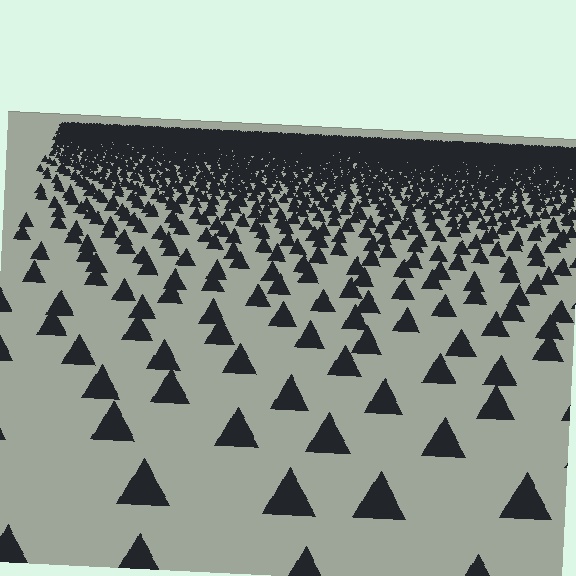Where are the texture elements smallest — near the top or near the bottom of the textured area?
Near the top.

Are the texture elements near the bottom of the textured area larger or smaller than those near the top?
Larger. Near the bottom, elements are closer to the viewer and appear at a bigger on-screen size.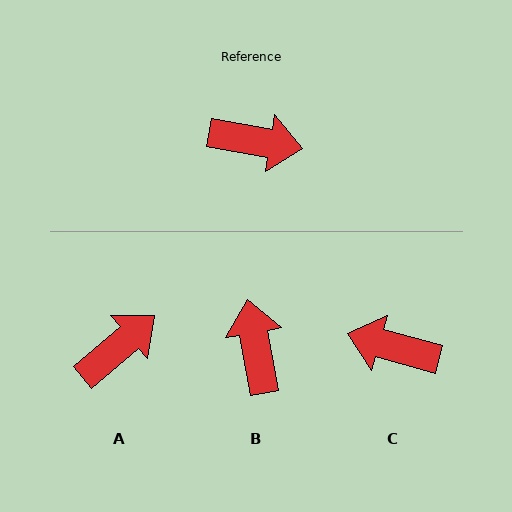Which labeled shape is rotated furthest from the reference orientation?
C, about 174 degrees away.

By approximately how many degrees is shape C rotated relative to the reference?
Approximately 174 degrees counter-clockwise.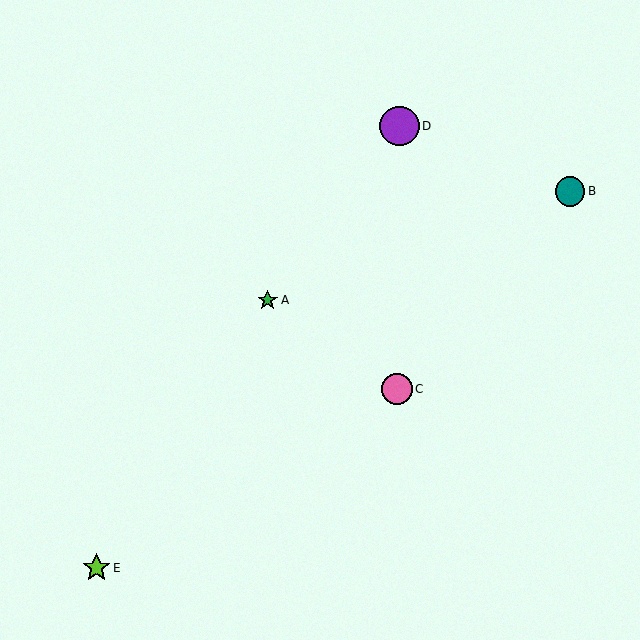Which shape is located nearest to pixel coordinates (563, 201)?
The teal circle (labeled B) at (570, 191) is nearest to that location.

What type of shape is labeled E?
Shape E is a lime star.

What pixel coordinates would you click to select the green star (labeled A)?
Click at (268, 300) to select the green star A.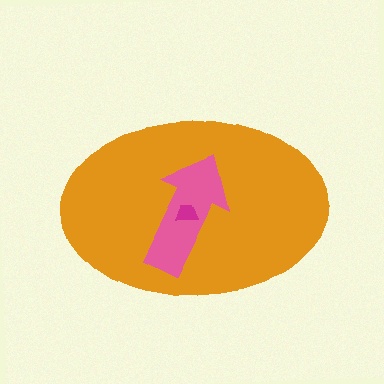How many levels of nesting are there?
3.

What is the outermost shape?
The orange ellipse.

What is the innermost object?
The magenta trapezoid.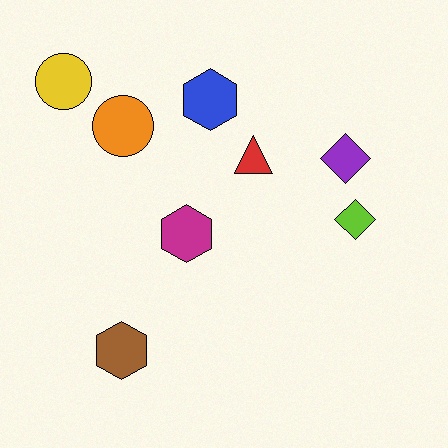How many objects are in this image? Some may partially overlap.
There are 8 objects.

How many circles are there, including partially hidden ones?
There are 2 circles.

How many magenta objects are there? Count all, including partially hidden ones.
There is 1 magenta object.